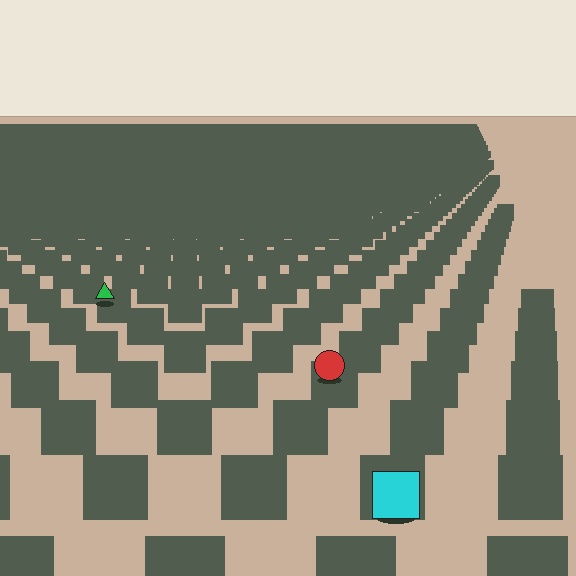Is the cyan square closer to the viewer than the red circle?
Yes. The cyan square is closer — you can tell from the texture gradient: the ground texture is coarser near it.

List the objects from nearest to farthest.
From nearest to farthest: the cyan square, the red circle, the green triangle.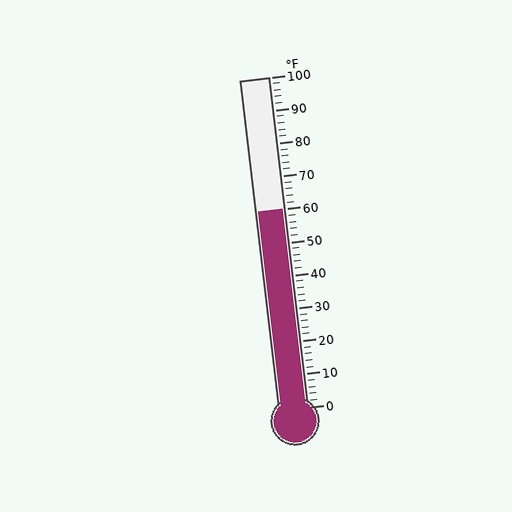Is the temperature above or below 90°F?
The temperature is below 90°F.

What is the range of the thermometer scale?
The thermometer scale ranges from 0°F to 100°F.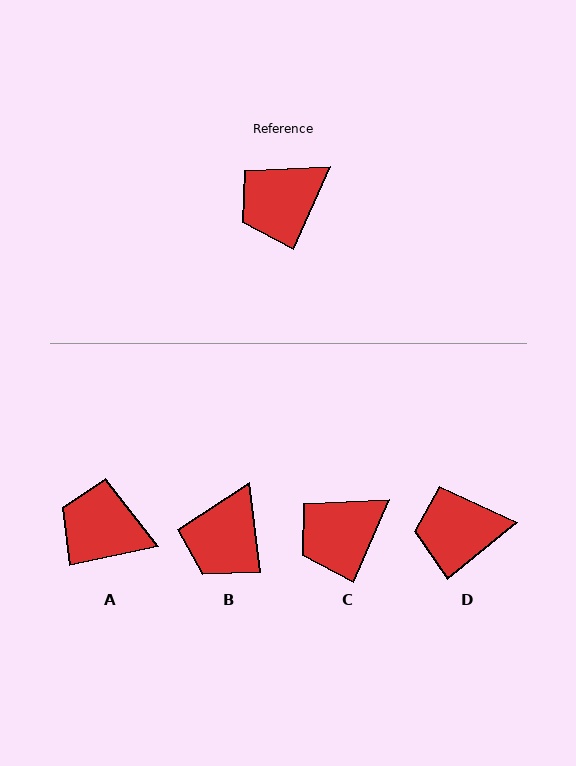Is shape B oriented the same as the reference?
No, it is off by about 30 degrees.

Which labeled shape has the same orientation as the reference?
C.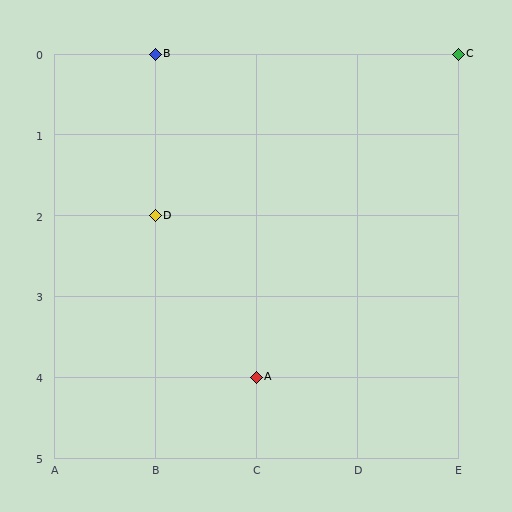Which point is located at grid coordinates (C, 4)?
Point A is at (C, 4).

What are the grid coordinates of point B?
Point B is at grid coordinates (B, 0).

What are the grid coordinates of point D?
Point D is at grid coordinates (B, 2).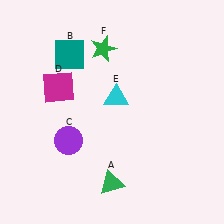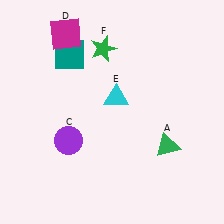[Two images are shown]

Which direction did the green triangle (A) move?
The green triangle (A) moved right.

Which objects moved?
The objects that moved are: the green triangle (A), the magenta square (D).